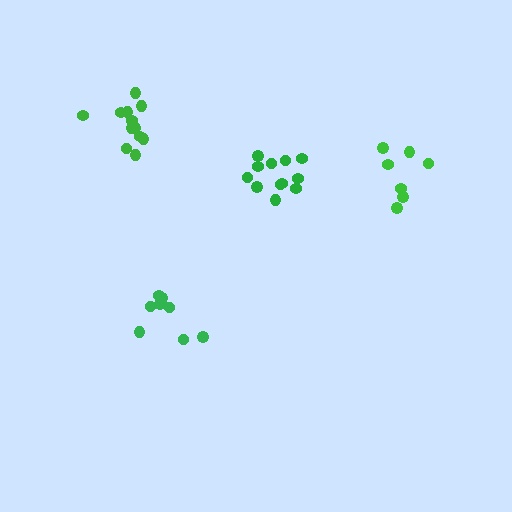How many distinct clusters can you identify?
There are 4 distinct clusters.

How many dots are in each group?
Group 1: 12 dots, Group 2: 7 dots, Group 3: 12 dots, Group 4: 9 dots (40 total).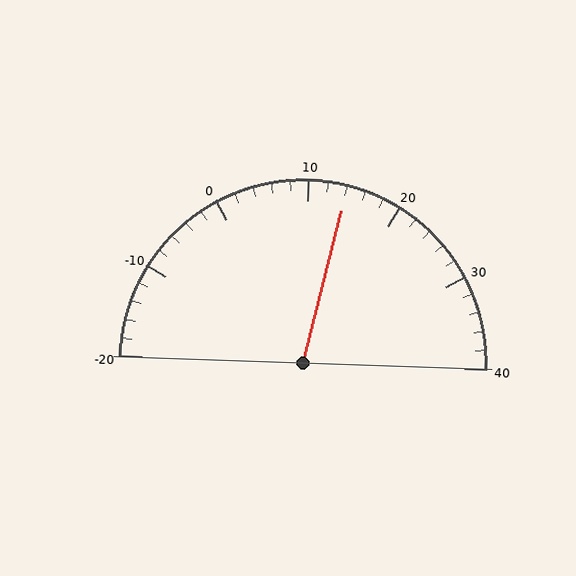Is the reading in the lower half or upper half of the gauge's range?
The reading is in the upper half of the range (-20 to 40).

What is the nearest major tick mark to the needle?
The nearest major tick mark is 10.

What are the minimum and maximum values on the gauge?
The gauge ranges from -20 to 40.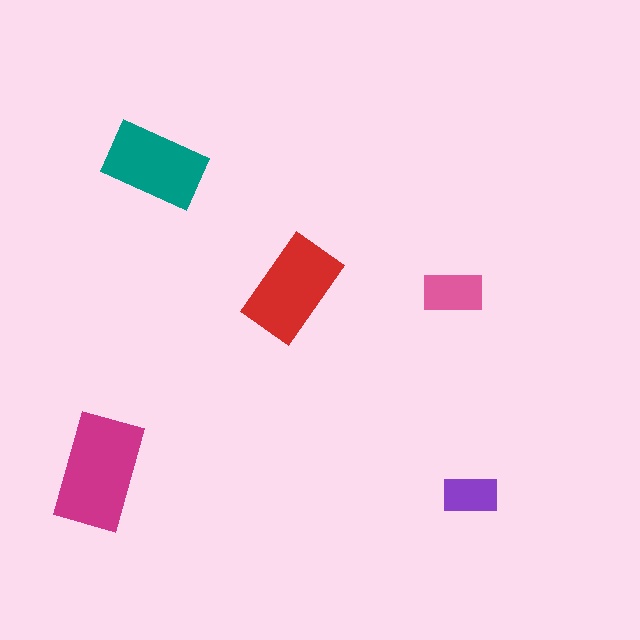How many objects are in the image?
There are 5 objects in the image.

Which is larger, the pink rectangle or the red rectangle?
The red one.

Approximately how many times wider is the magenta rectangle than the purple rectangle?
About 2 times wider.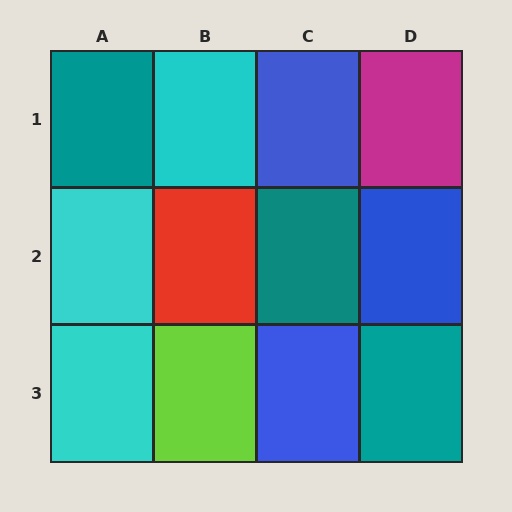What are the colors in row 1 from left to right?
Teal, cyan, blue, magenta.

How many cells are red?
1 cell is red.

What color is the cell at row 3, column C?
Blue.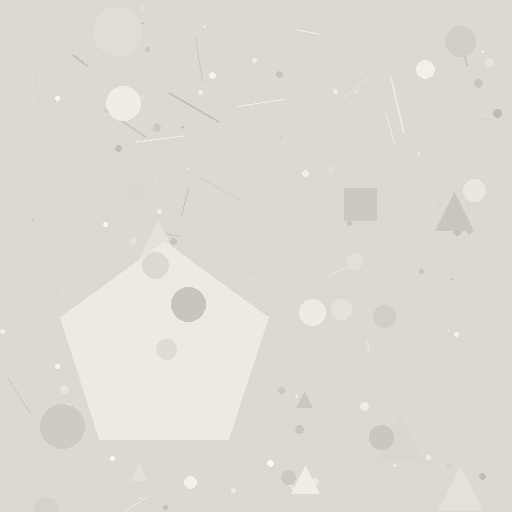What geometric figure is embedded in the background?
A pentagon is embedded in the background.